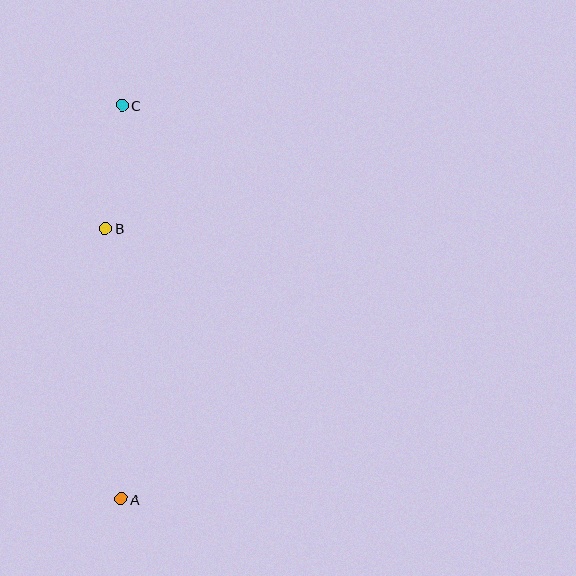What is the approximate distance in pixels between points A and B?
The distance between A and B is approximately 271 pixels.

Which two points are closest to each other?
Points B and C are closest to each other.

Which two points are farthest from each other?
Points A and C are farthest from each other.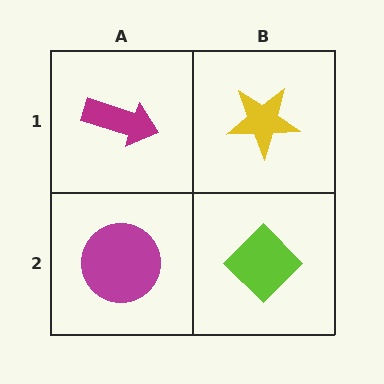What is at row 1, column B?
A yellow star.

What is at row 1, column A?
A magenta arrow.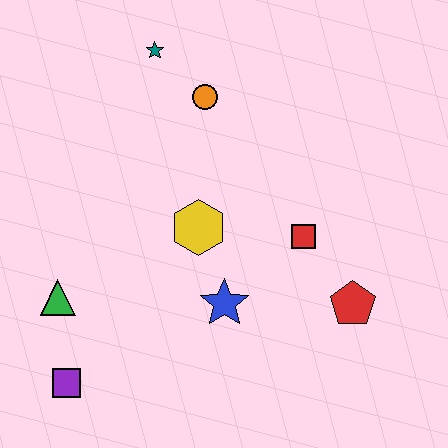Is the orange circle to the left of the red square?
Yes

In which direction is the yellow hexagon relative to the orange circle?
The yellow hexagon is below the orange circle.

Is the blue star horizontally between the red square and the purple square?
Yes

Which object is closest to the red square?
The red pentagon is closest to the red square.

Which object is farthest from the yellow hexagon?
The purple square is farthest from the yellow hexagon.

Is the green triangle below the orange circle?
Yes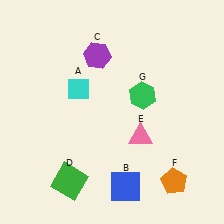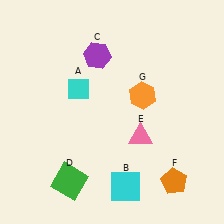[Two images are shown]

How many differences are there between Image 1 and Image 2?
There are 2 differences between the two images.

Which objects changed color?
B changed from blue to cyan. G changed from green to orange.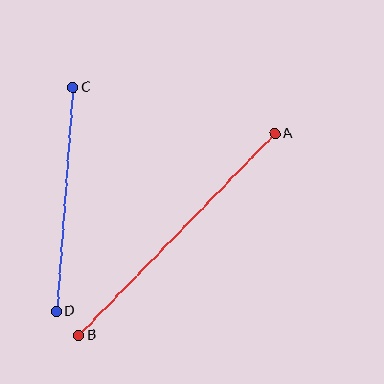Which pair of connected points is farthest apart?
Points A and B are farthest apart.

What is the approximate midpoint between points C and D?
The midpoint is at approximately (65, 199) pixels.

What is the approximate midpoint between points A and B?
The midpoint is at approximately (177, 234) pixels.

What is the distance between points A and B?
The distance is approximately 281 pixels.